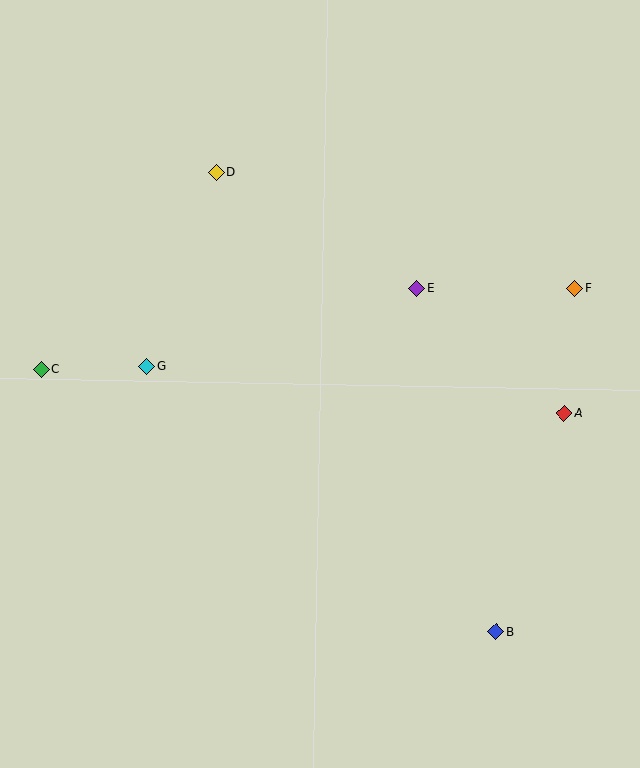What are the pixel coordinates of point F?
Point F is at (575, 288).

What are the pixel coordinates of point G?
Point G is at (147, 366).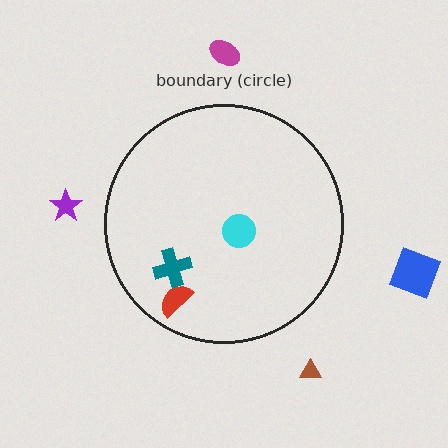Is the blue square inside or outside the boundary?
Outside.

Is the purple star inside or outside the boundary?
Outside.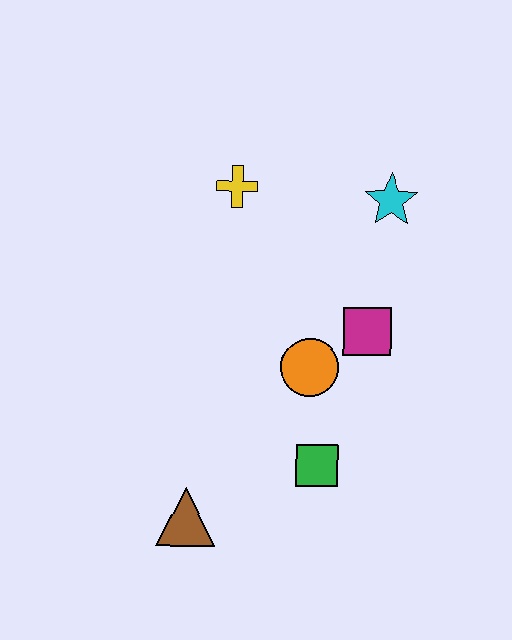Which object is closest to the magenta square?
The orange circle is closest to the magenta square.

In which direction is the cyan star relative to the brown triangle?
The cyan star is above the brown triangle.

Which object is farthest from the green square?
The yellow cross is farthest from the green square.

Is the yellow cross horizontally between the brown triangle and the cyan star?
Yes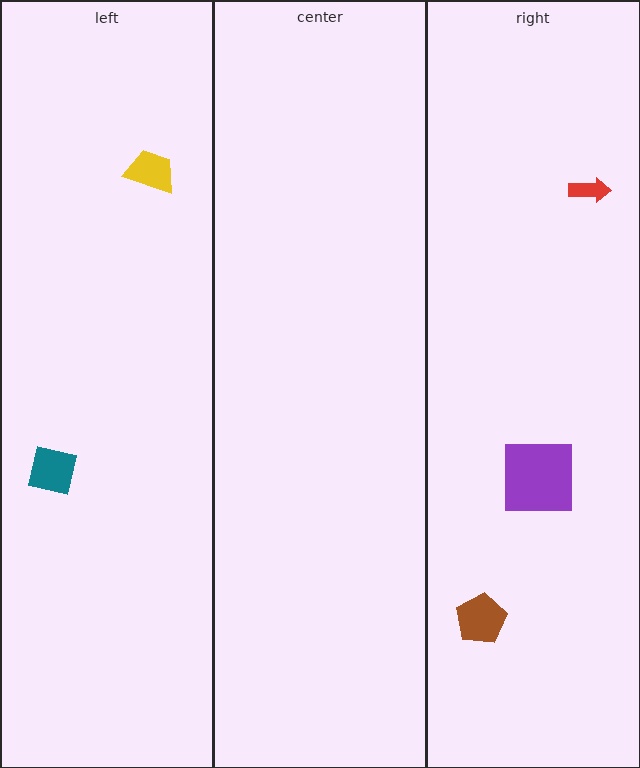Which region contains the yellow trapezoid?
The left region.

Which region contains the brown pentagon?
The right region.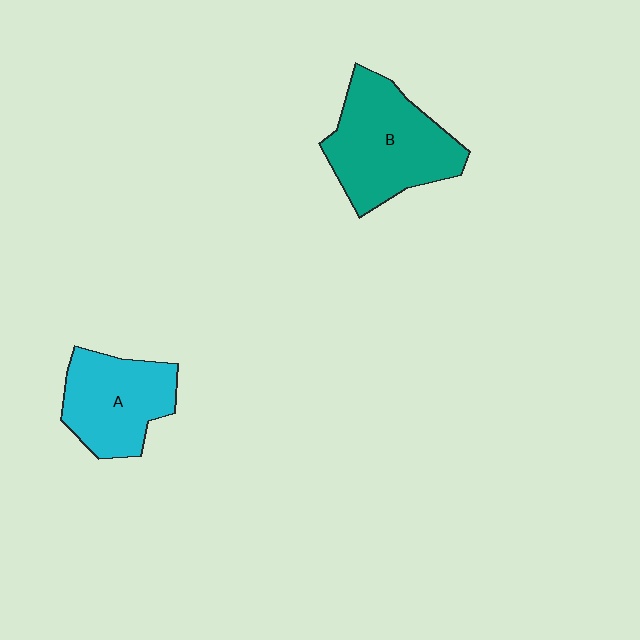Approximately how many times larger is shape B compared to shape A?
Approximately 1.3 times.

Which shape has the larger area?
Shape B (teal).